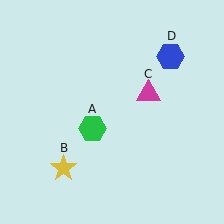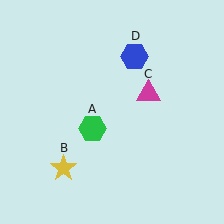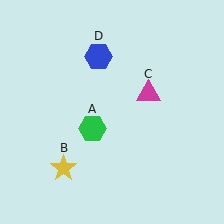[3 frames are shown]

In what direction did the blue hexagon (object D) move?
The blue hexagon (object D) moved left.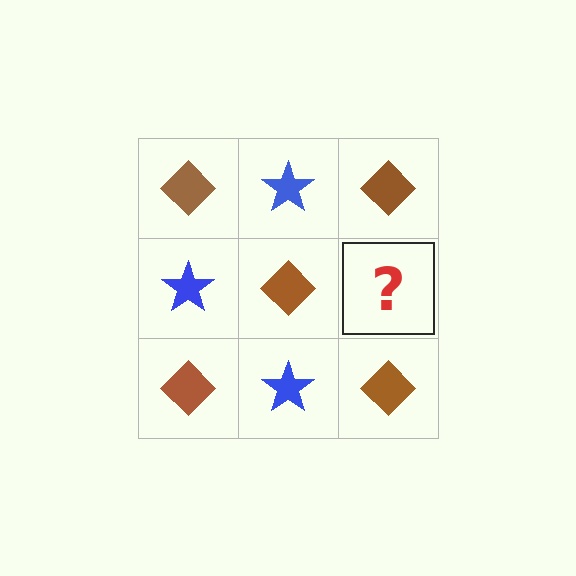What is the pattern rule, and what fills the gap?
The rule is that it alternates brown diamond and blue star in a checkerboard pattern. The gap should be filled with a blue star.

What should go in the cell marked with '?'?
The missing cell should contain a blue star.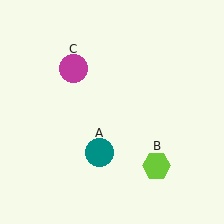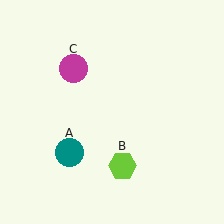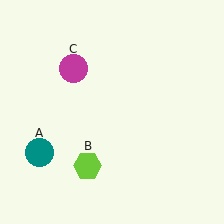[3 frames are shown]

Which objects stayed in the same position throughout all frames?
Magenta circle (object C) remained stationary.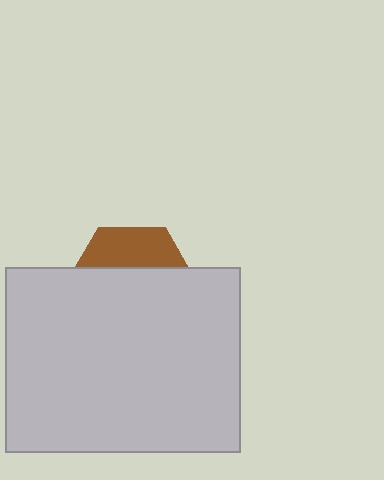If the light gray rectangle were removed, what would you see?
You would see the complete brown hexagon.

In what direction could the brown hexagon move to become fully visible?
The brown hexagon could move up. That would shift it out from behind the light gray rectangle entirely.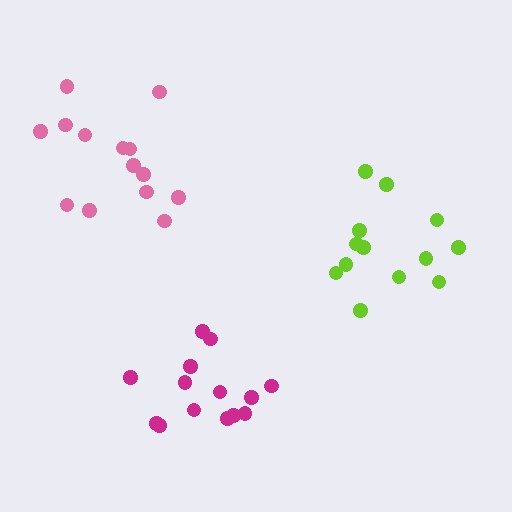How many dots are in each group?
Group 1: 13 dots, Group 2: 14 dots, Group 3: 14 dots (41 total).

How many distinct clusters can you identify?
There are 3 distinct clusters.